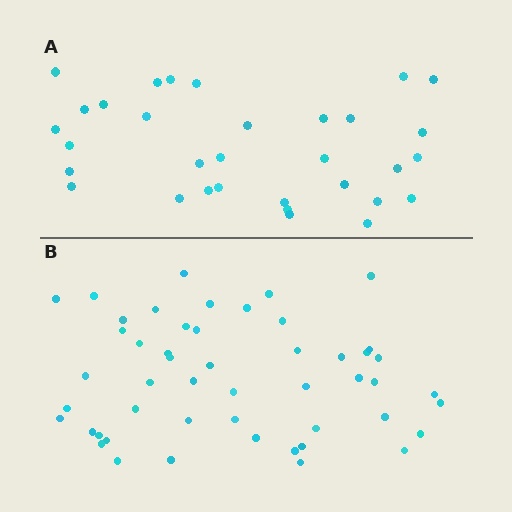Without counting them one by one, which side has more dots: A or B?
Region B (the bottom region) has more dots.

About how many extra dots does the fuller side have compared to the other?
Region B has approximately 20 more dots than region A.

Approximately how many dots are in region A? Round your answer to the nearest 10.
About 30 dots. (The exact count is 32, which rounds to 30.)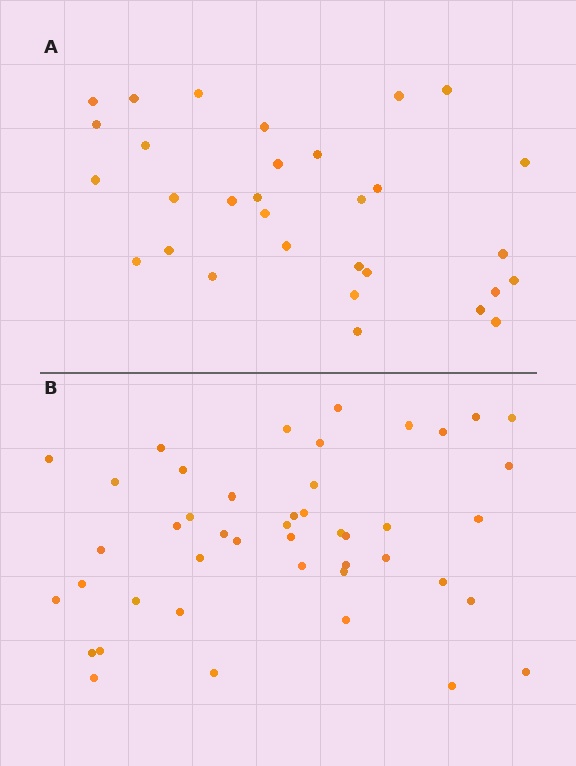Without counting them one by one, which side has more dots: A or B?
Region B (the bottom region) has more dots.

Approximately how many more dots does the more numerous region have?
Region B has approximately 15 more dots than region A.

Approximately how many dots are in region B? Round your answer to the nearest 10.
About 40 dots. (The exact count is 45, which rounds to 40.)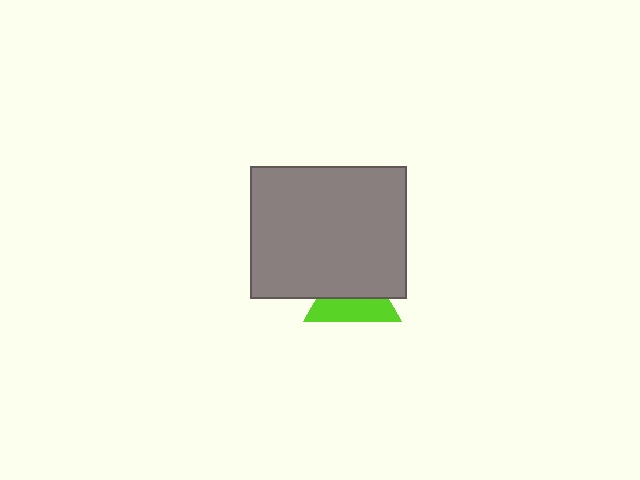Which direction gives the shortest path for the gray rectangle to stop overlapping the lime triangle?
Moving up gives the shortest separation.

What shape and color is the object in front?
The object in front is a gray rectangle.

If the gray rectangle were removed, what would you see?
You would see the complete lime triangle.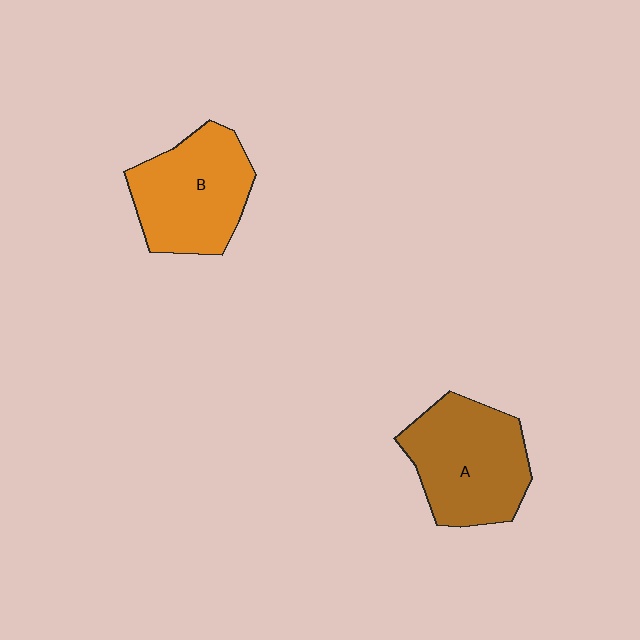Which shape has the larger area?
Shape A (brown).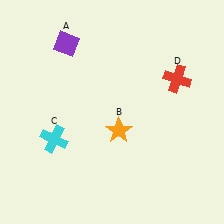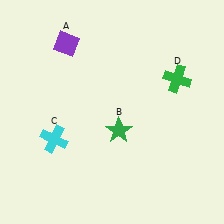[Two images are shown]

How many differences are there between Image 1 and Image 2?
There are 2 differences between the two images.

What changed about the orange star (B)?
In Image 1, B is orange. In Image 2, it changed to green.